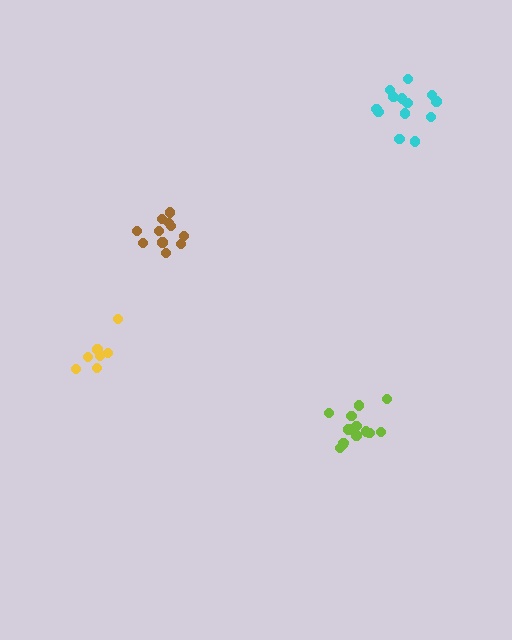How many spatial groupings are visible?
There are 4 spatial groupings.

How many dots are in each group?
Group 1: 13 dots, Group 2: 13 dots, Group 3: 7 dots, Group 4: 11 dots (44 total).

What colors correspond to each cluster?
The clusters are colored: cyan, lime, yellow, brown.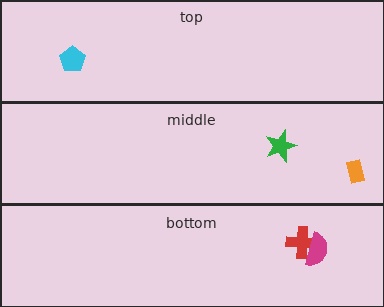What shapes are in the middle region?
The orange rectangle, the green star.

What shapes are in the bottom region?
The red cross, the magenta semicircle.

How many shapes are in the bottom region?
2.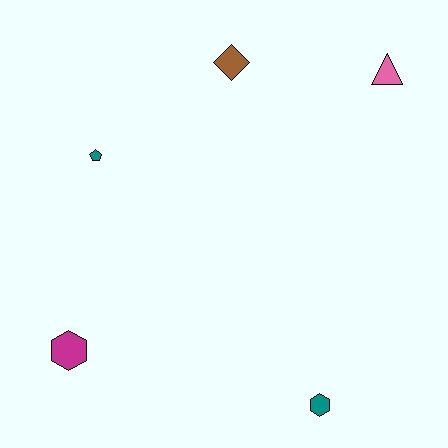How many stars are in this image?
There are no stars.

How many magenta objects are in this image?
There is 1 magenta object.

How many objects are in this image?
There are 5 objects.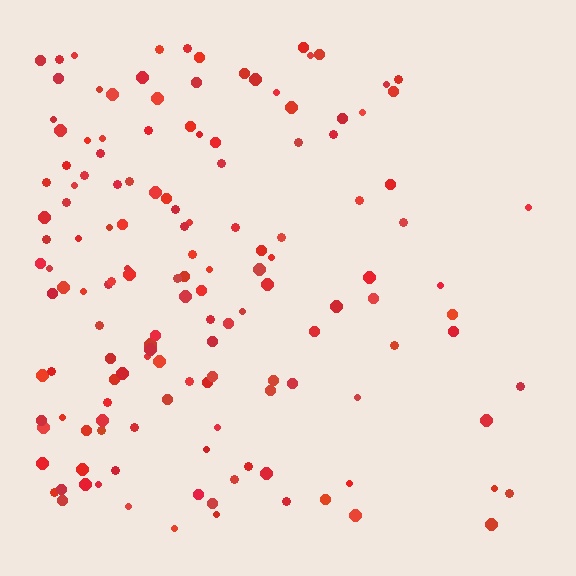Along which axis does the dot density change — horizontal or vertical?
Horizontal.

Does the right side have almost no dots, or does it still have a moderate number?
Still a moderate number, just noticeably fewer than the left.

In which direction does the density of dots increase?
From right to left, with the left side densest.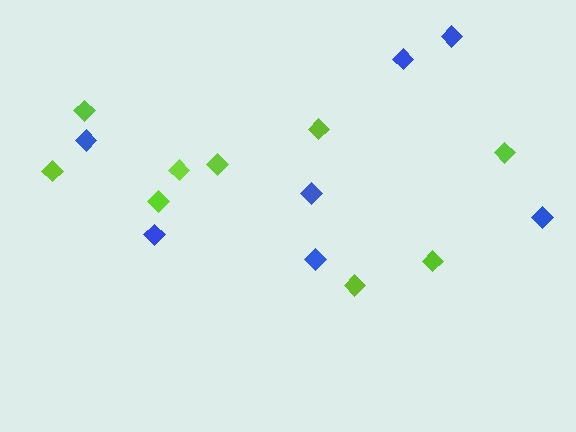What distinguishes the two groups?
There are 2 groups: one group of blue diamonds (7) and one group of lime diamonds (9).